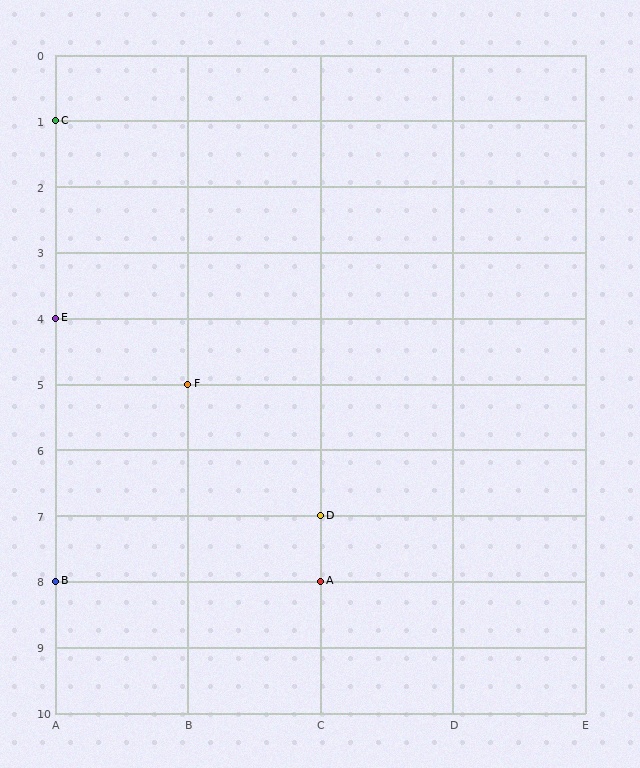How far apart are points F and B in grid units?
Points F and B are 1 column and 3 rows apart (about 3.2 grid units diagonally).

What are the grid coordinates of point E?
Point E is at grid coordinates (A, 4).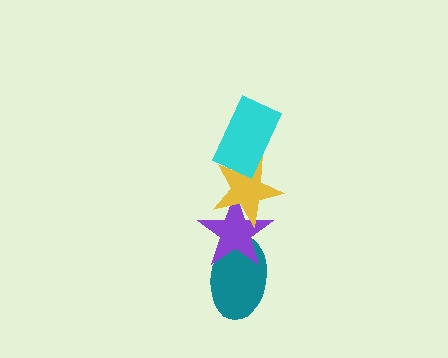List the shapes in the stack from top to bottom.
From top to bottom: the cyan rectangle, the yellow star, the purple star, the teal ellipse.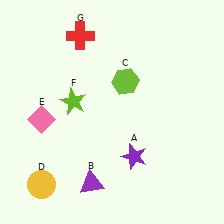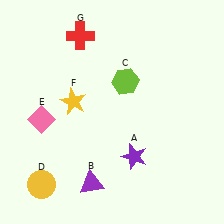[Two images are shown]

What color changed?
The star (F) changed from lime in Image 1 to yellow in Image 2.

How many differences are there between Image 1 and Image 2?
There is 1 difference between the two images.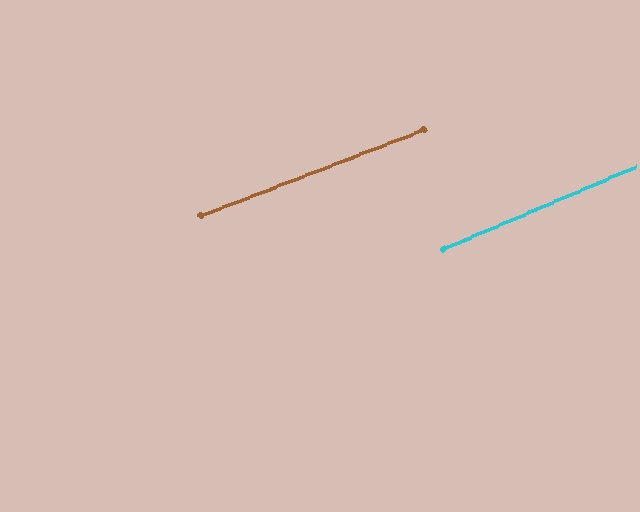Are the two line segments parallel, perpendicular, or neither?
Parallel — their directions differ by only 1.9°.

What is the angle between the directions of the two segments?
Approximately 2 degrees.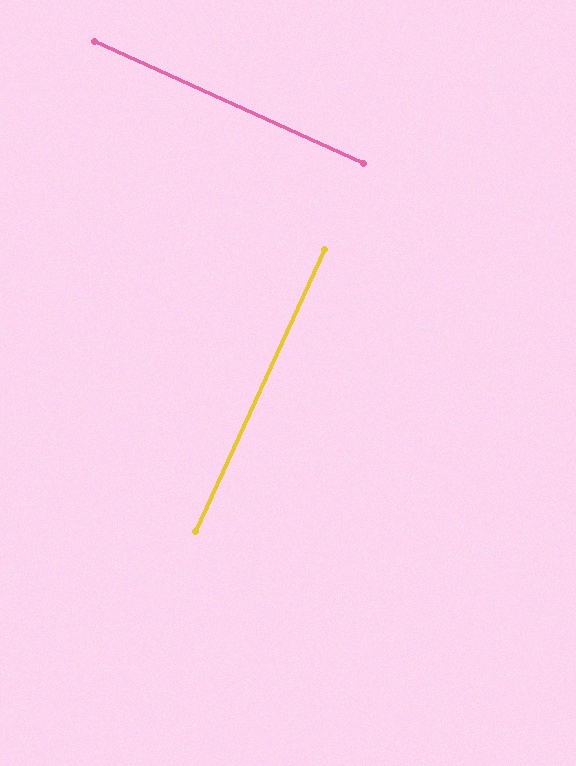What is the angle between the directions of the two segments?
Approximately 90 degrees.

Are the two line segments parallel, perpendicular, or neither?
Perpendicular — they meet at approximately 90°.